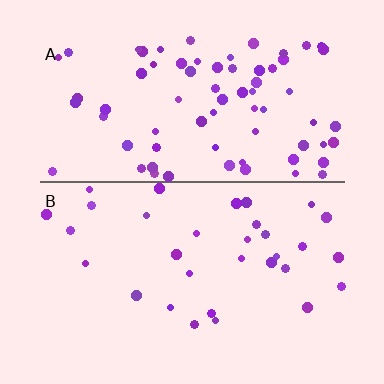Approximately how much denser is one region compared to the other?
Approximately 2.3× — region A over region B.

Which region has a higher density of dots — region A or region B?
A (the top).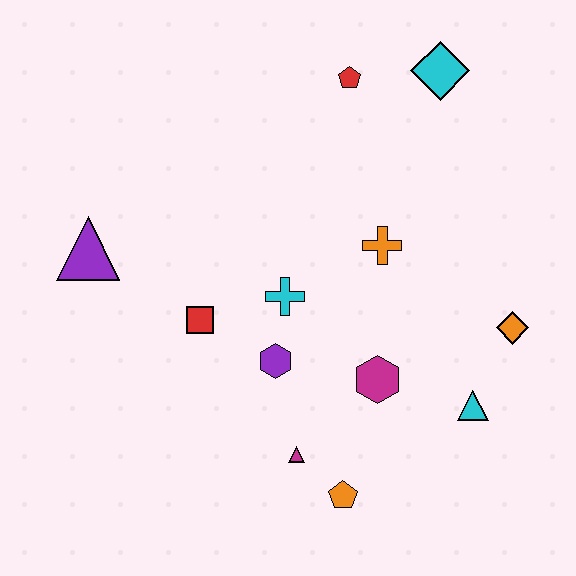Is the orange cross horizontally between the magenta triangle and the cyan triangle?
Yes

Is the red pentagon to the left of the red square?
No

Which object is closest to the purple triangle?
The red square is closest to the purple triangle.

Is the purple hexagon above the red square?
No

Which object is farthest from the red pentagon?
The orange pentagon is farthest from the red pentagon.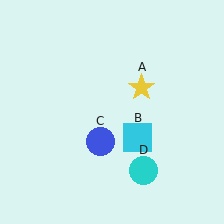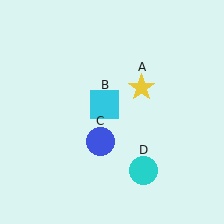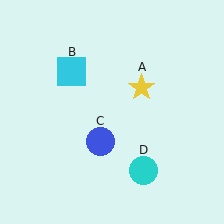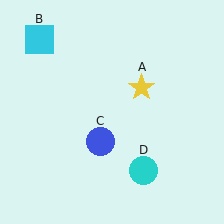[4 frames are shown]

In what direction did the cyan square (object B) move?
The cyan square (object B) moved up and to the left.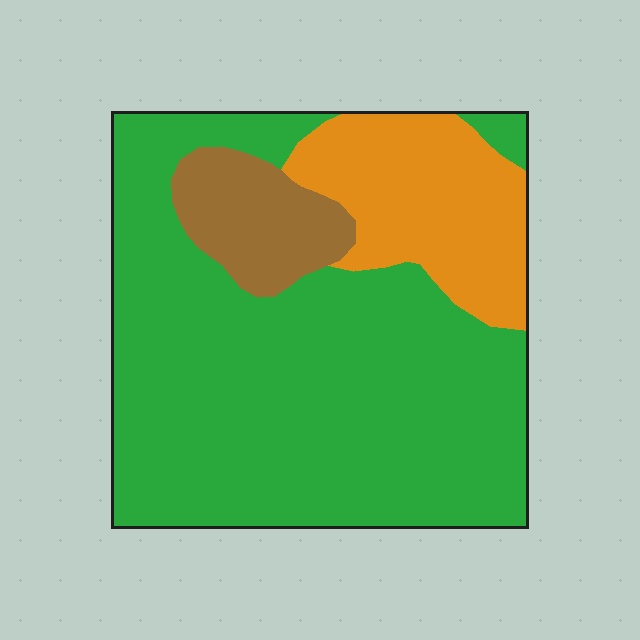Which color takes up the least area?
Brown, at roughly 10%.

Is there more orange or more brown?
Orange.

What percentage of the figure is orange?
Orange takes up about one fifth (1/5) of the figure.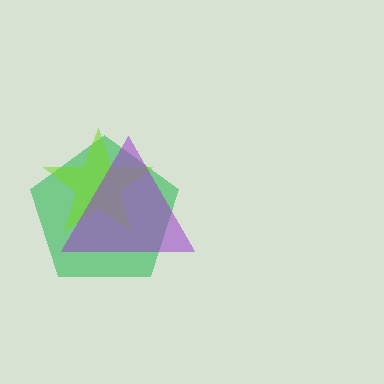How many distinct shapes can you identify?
There are 3 distinct shapes: a green pentagon, a lime star, a purple triangle.